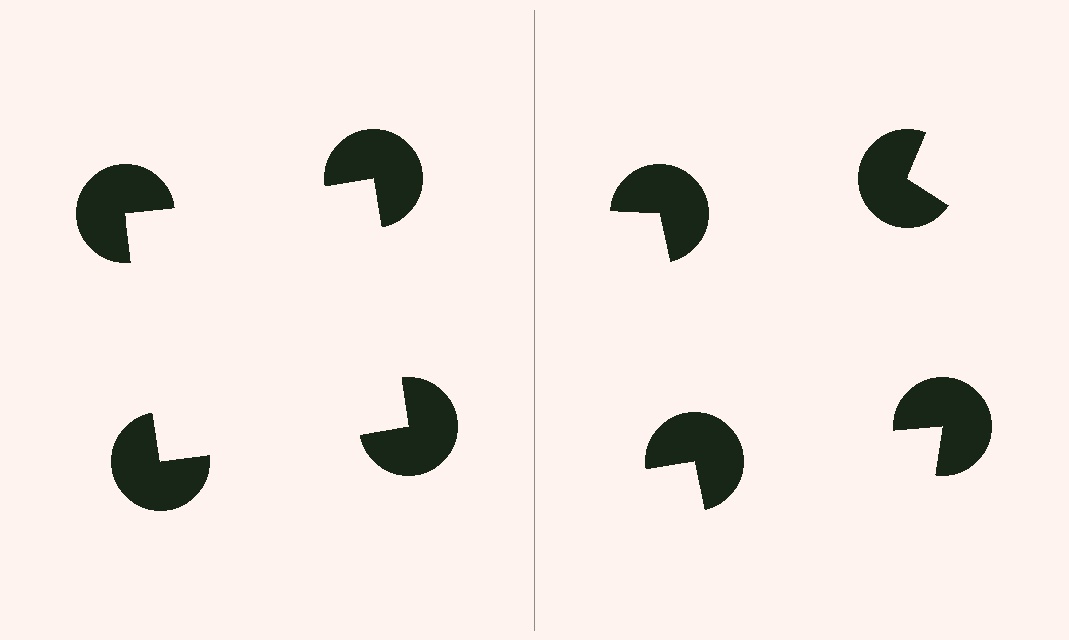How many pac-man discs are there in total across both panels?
8 — 4 on each side.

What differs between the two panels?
The pac-man discs are positioned identically on both sides; only the wedge orientations differ. On the left they align to a square; on the right they are misaligned.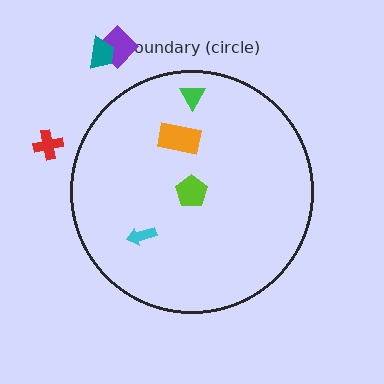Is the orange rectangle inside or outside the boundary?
Inside.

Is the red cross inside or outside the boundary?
Outside.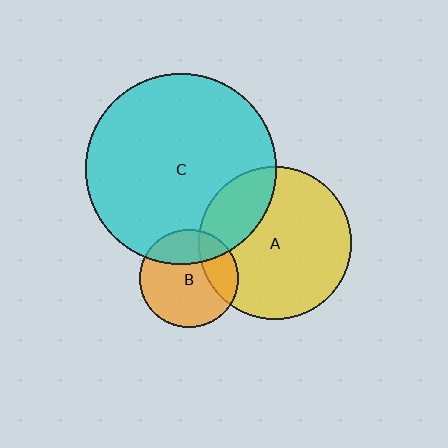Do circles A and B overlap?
Yes.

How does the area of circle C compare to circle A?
Approximately 1.6 times.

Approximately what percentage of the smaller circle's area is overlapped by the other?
Approximately 25%.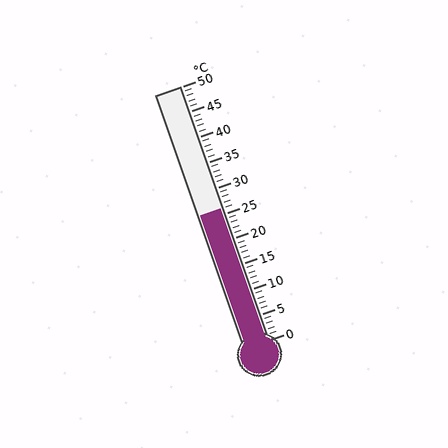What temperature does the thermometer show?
The thermometer shows approximately 26°C.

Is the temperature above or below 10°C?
The temperature is above 10°C.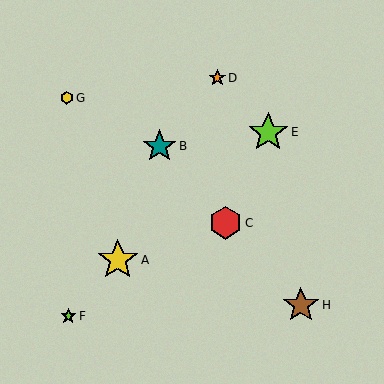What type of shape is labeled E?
Shape E is a lime star.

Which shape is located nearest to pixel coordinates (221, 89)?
The orange star (labeled D) at (217, 78) is nearest to that location.